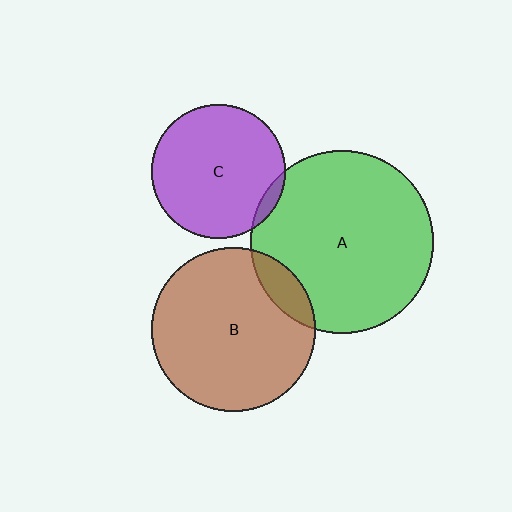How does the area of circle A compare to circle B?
Approximately 1.2 times.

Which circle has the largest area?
Circle A (green).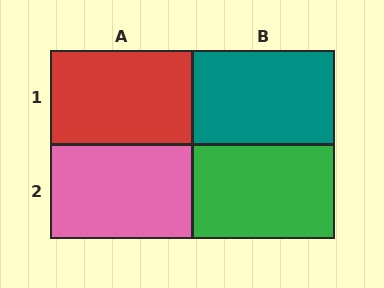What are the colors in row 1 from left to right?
Red, teal.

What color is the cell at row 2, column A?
Pink.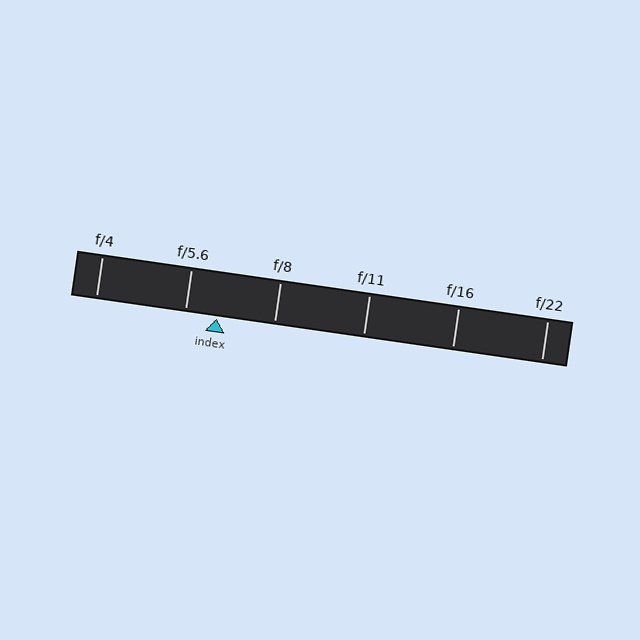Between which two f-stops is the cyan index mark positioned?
The index mark is between f/5.6 and f/8.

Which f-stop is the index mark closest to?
The index mark is closest to f/5.6.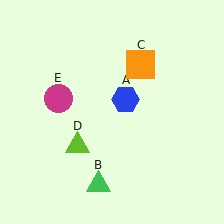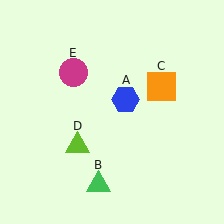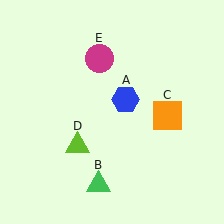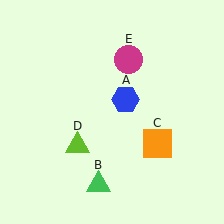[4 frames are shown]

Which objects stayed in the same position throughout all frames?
Blue hexagon (object A) and green triangle (object B) and lime triangle (object D) remained stationary.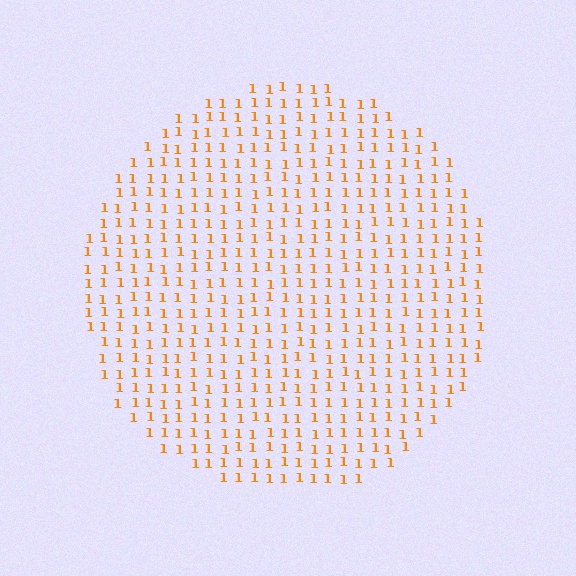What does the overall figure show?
The overall figure shows a circle.